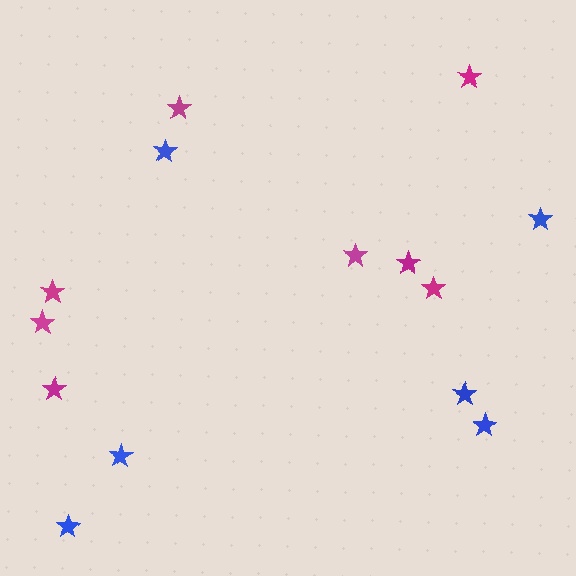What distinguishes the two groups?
There are 2 groups: one group of blue stars (6) and one group of magenta stars (8).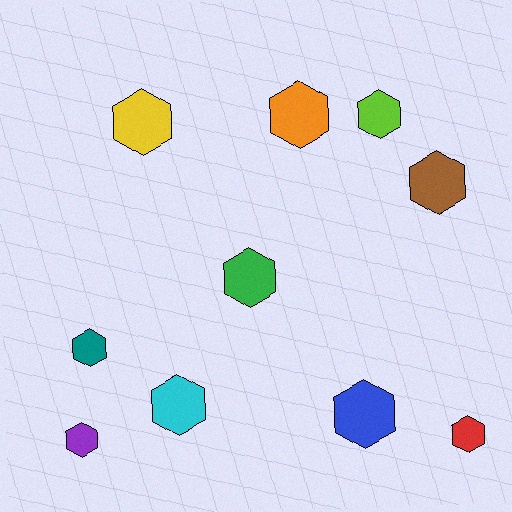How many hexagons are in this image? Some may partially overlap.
There are 10 hexagons.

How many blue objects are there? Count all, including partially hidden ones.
There is 1 blue object.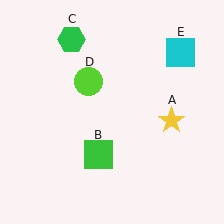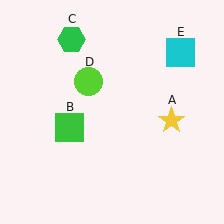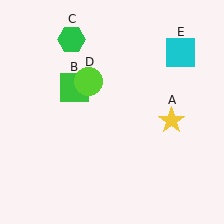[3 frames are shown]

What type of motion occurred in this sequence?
The green square (object B) rotated clockwise around the center of the scene.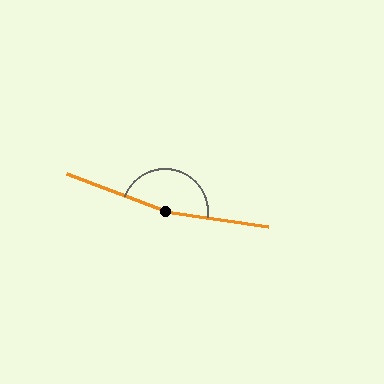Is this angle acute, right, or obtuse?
It is obtuse.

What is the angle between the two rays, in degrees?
Approximately 167 degrees.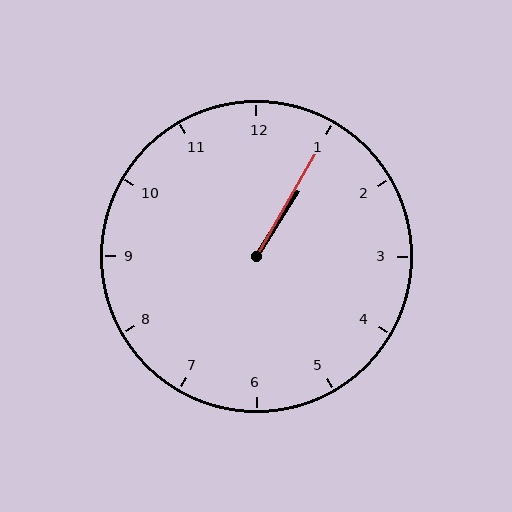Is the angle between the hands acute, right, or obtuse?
It is acute.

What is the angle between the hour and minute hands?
Approximately 2 degrees.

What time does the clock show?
1:05.